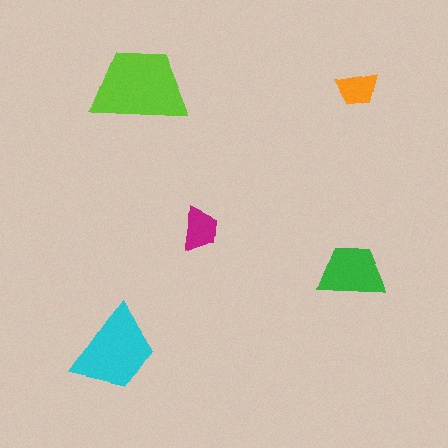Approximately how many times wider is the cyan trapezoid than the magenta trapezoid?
About 2 times wider.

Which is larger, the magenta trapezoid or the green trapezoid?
The green one.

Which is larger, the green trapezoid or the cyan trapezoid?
The cyan one.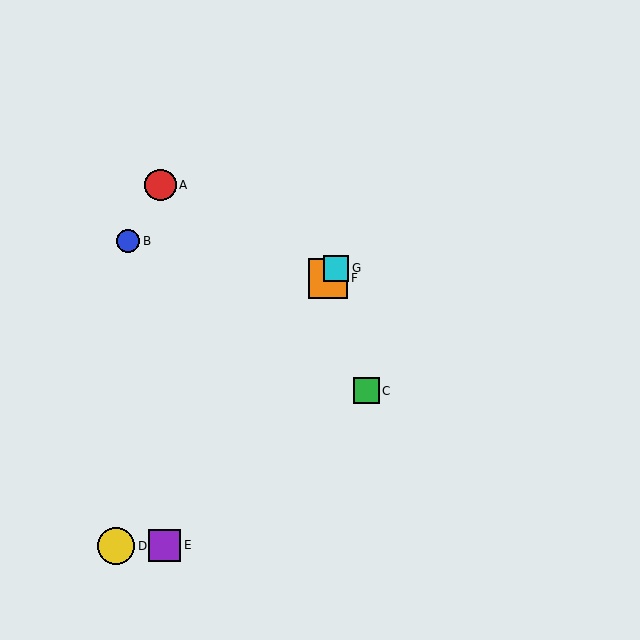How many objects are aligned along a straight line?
3 objects (D, F, G) are aligned along a straight line.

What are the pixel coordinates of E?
Object E is at (164, 546).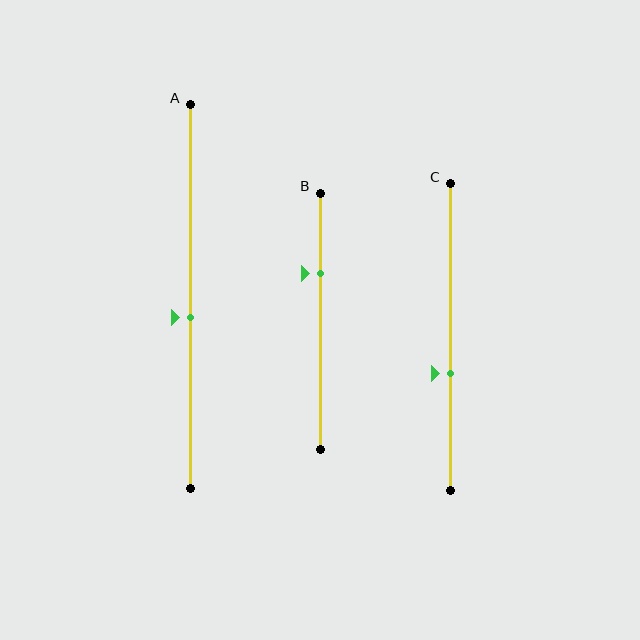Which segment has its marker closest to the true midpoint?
Segment A has its marker closest to the true midpoint.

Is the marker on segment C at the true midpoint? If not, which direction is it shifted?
No, the marker on segment C is shifted downward by about 12% of the segment length.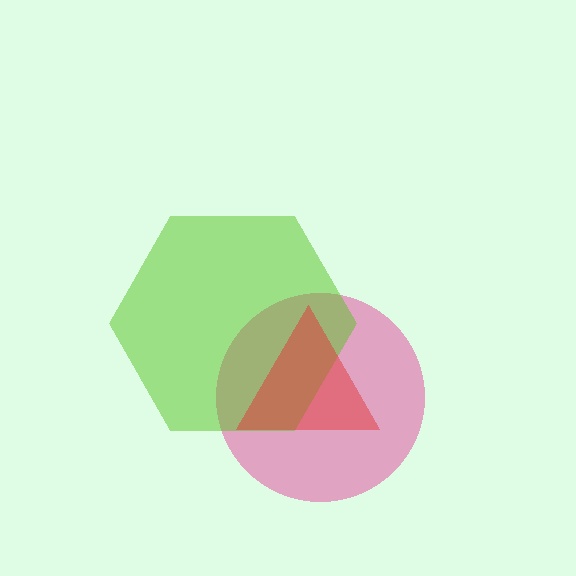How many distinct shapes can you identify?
There are 3 distinct shapes: a pink circle, a lime hexagon, a red triangle.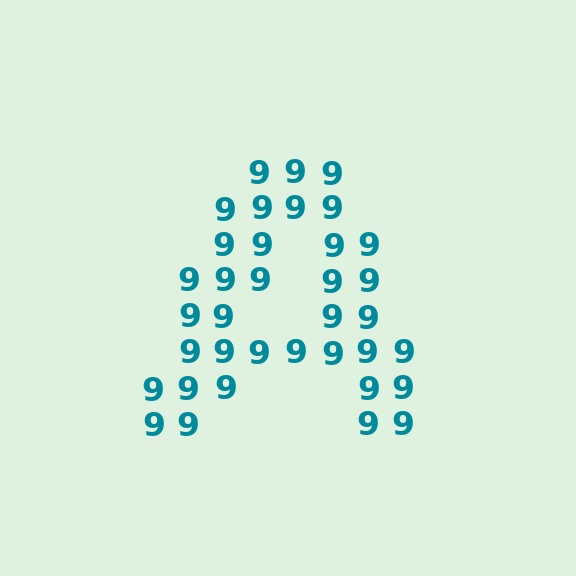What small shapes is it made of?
It is made of small digit 9's.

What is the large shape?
The large shape is the letter A.